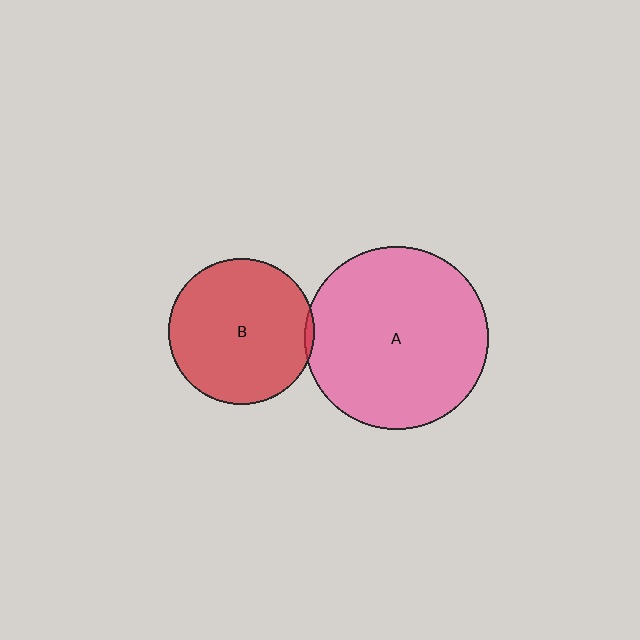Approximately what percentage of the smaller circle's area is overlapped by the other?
Approximately 5%.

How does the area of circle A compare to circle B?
Approximately 1.6 times.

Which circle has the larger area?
Circle A (pink).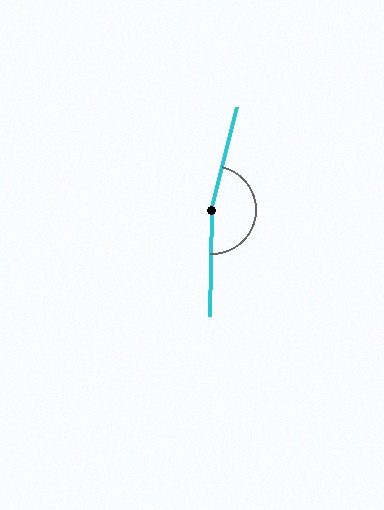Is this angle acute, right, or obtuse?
It is obtuse.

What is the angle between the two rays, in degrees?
Approximately 167 degrees.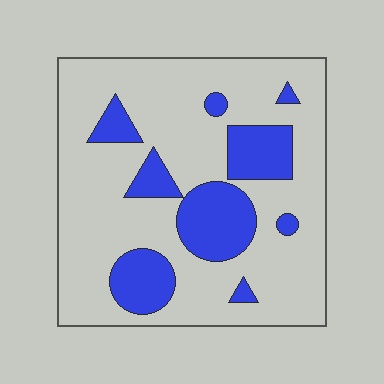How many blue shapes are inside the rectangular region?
9.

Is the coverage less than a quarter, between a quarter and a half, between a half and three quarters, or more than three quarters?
Less than a quarter.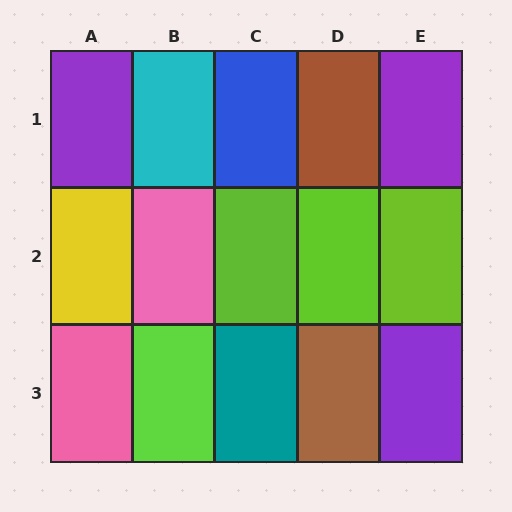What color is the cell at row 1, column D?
Brown.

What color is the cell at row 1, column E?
Purple.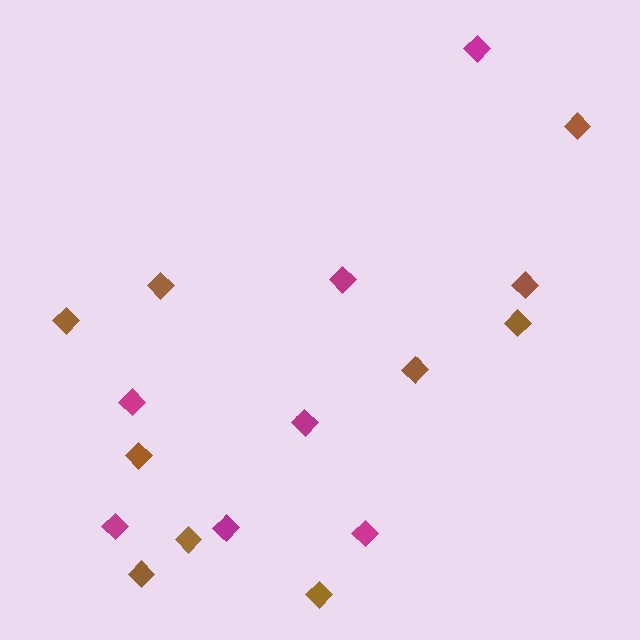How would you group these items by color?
There are 2 groups: one group of magenta diamonds (7) and one group of brown diamonds (10).